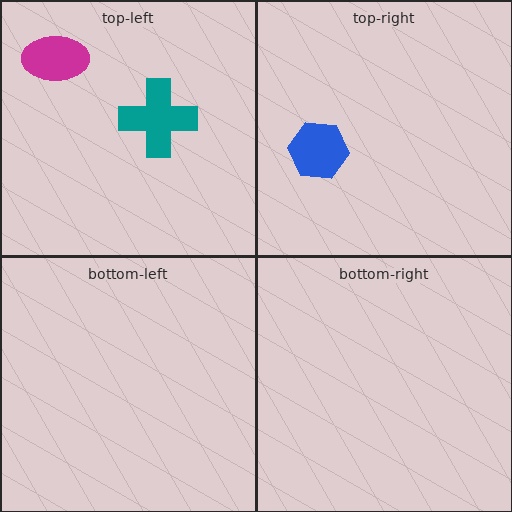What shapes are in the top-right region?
The blue hexagon.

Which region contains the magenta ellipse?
The top-left region.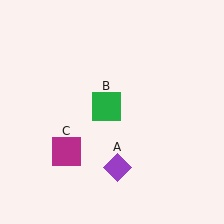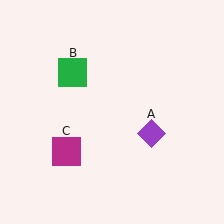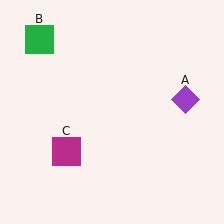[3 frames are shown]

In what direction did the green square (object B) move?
The green square (object B) moved up and to the left.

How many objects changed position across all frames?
2 objects changed position: purple diamond (object A), green square (object B).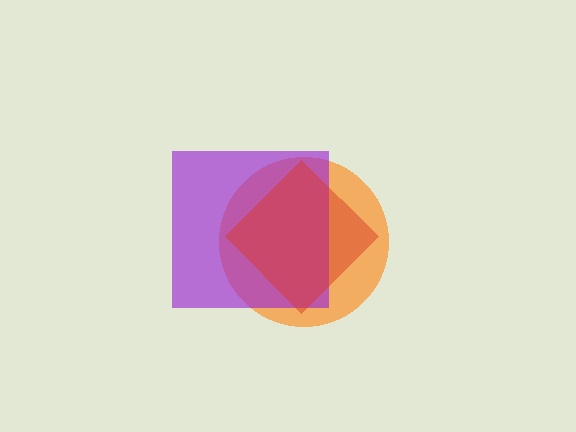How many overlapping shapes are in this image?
There are 3 overlapping shapes in the image.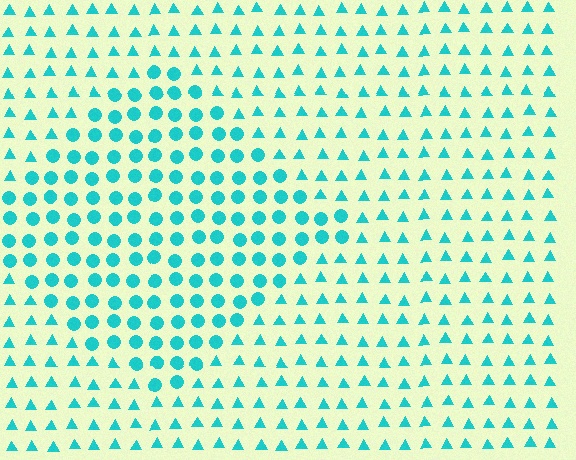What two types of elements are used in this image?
The image uses circles inside the diamond region and triangles outside it.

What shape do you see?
I see a diamond.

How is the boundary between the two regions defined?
The boundary is defined by a change in element shape: circles inside vs. triangles outside. All elements share the same color and spacing.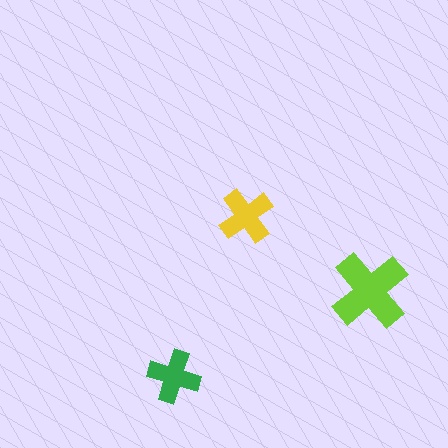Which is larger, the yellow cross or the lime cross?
The lime one.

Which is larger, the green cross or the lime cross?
The lime one.